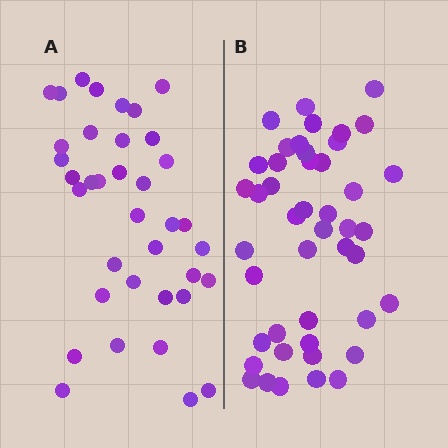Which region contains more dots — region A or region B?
Region B (the right region) has more dots.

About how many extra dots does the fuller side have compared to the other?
Region B has roughly 8 or so more dots than region A.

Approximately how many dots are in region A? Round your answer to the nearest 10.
About 40 dots. (The exact count is 37, which rounds to 40.)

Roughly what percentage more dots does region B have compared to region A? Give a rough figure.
About 20% more.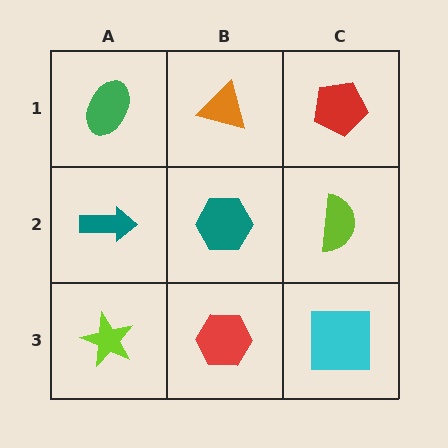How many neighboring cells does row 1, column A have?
2.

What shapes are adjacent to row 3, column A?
A teal arrow (row 2, column A), a red hexagon (row 3, column B).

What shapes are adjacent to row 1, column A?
A teal arrow (row 2, column A), an orange triangle (row 1, column B).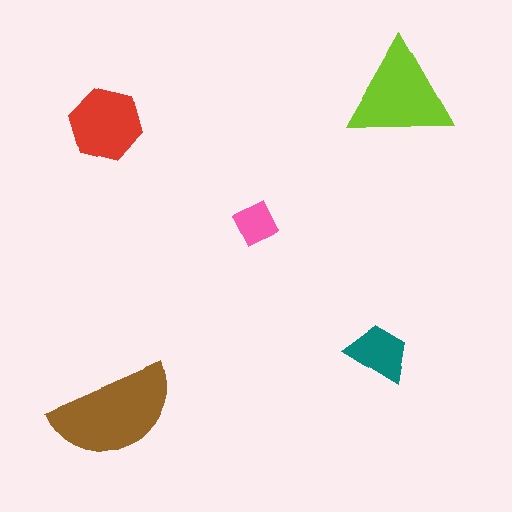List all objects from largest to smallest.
The brown semicircle, the lime triangle, the red hexagon, the teal trapezoid, the pink diamond.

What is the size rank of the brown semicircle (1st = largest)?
1st.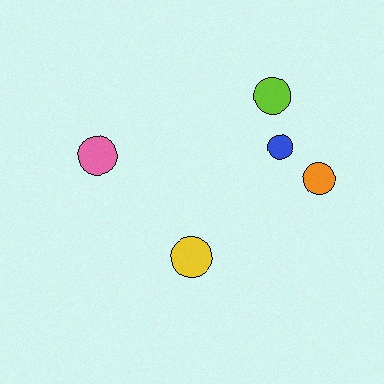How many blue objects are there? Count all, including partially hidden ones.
There is 1 blue object.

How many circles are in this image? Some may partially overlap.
There are 5 circles.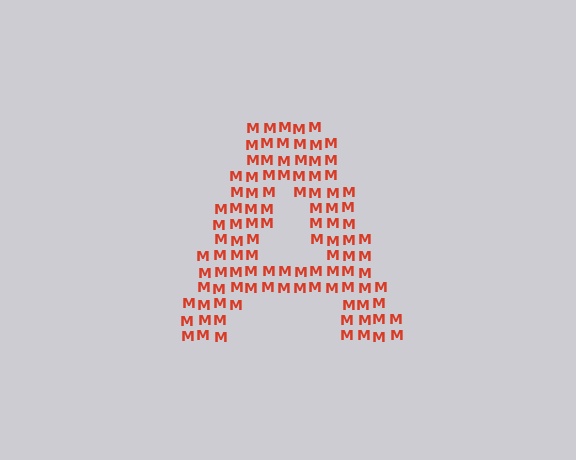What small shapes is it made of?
It is made of small letter M's.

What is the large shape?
The large shape is the letter A.